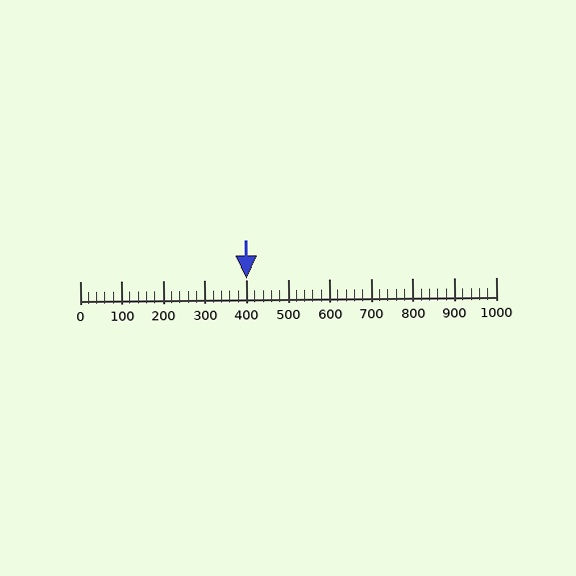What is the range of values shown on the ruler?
The ruler shows values from 0 to 1000.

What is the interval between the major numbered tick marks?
The major tick marks are spaced 100 units apart.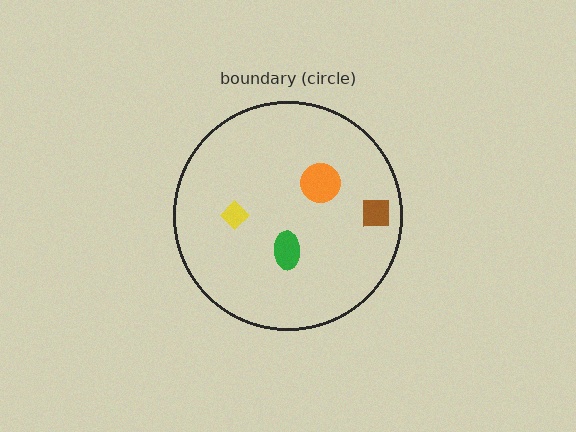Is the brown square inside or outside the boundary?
Inside.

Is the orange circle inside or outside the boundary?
Inside.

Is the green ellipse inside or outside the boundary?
Inside.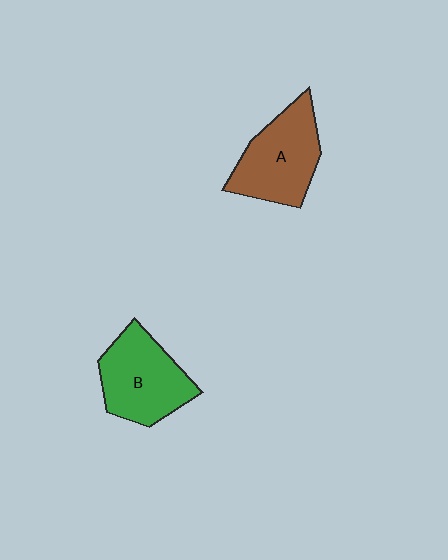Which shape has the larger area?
Shape B (green).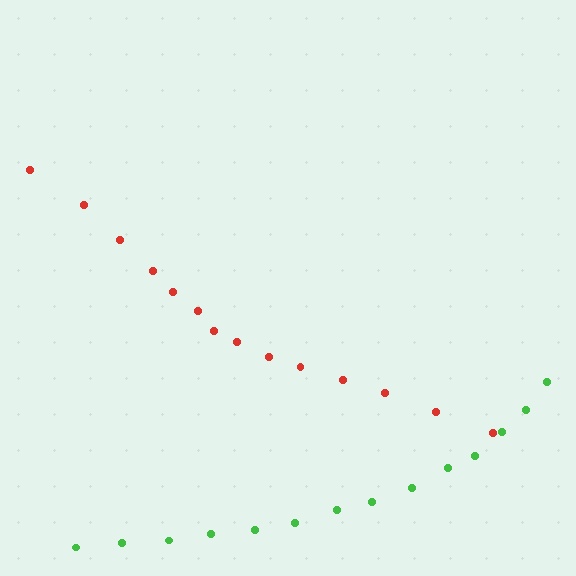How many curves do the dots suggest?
There are 2 distinct paths.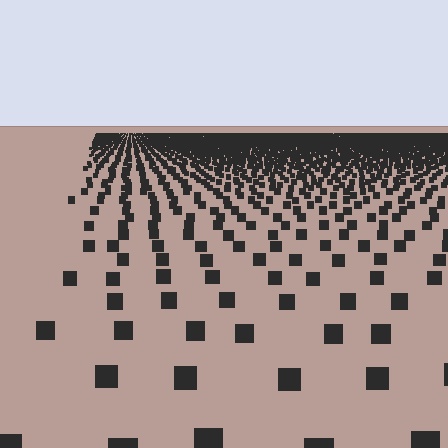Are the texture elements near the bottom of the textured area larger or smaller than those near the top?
Larger. Near the bottom, elements are closer to the viewer and appear at a bigger on-screen size.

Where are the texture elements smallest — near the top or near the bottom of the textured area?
Near the top.